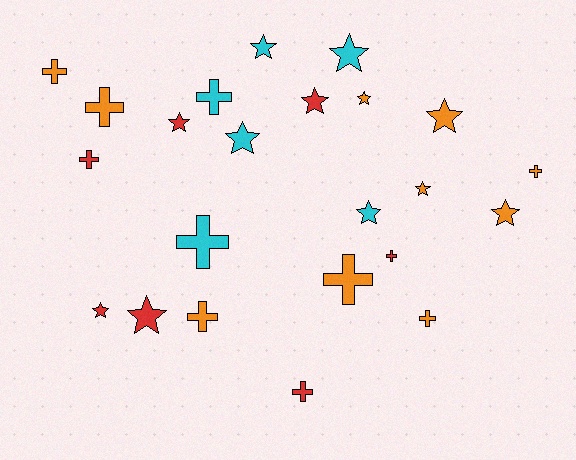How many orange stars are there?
There are 4 orange stars.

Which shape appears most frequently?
Star, with 12 objects.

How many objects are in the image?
There are 23 objects.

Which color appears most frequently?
Orange, with 10 objects.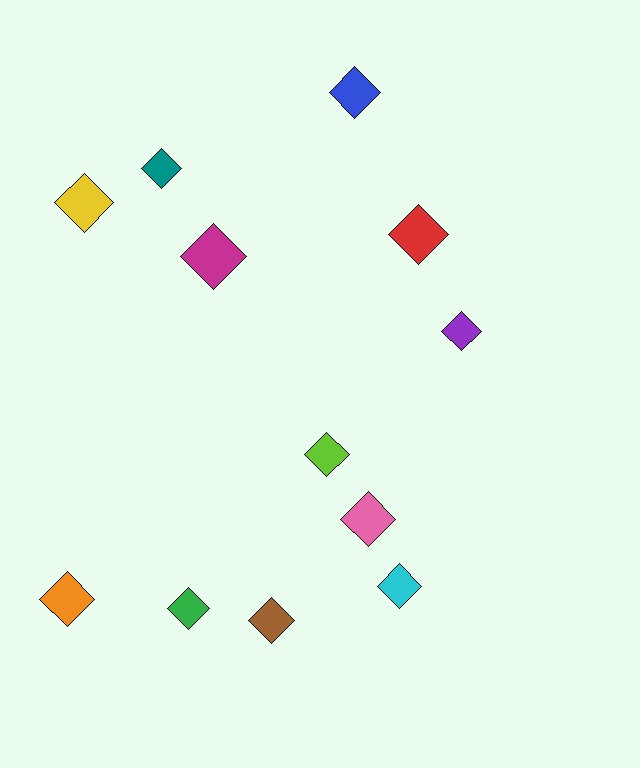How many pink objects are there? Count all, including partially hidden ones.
There is 1 pink object.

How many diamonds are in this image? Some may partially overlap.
There are 12 diamonds.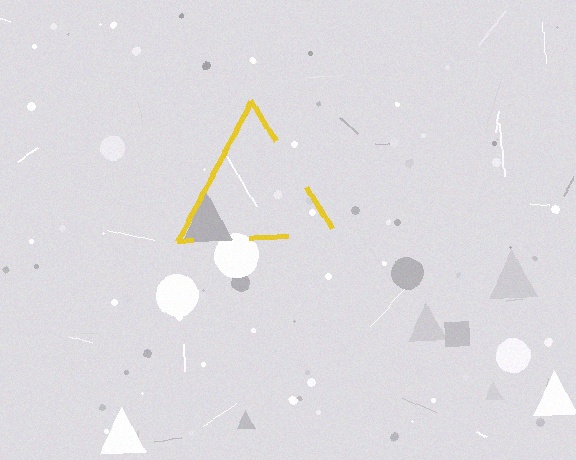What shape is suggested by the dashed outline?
The dashed outline suggests a triangle.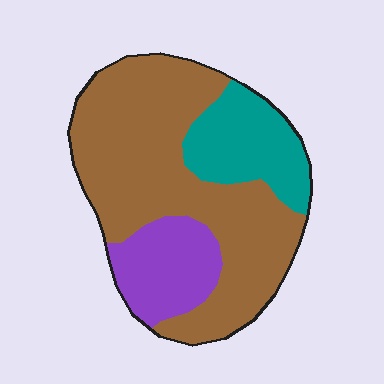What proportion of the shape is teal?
Teal takes up about one fifth (1/5) of the shape.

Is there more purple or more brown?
Brown.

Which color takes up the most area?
Brown, at roughly 65%.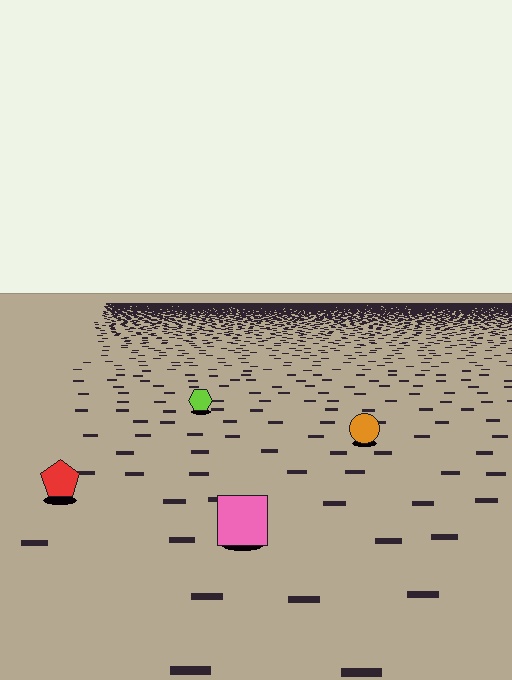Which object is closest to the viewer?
The pink square is closest. The texture marks near it are larger and more spread out.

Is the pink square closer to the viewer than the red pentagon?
Yes. The pink square is closer — you can tell from the texture gradient: the ground texture is coarser near it.